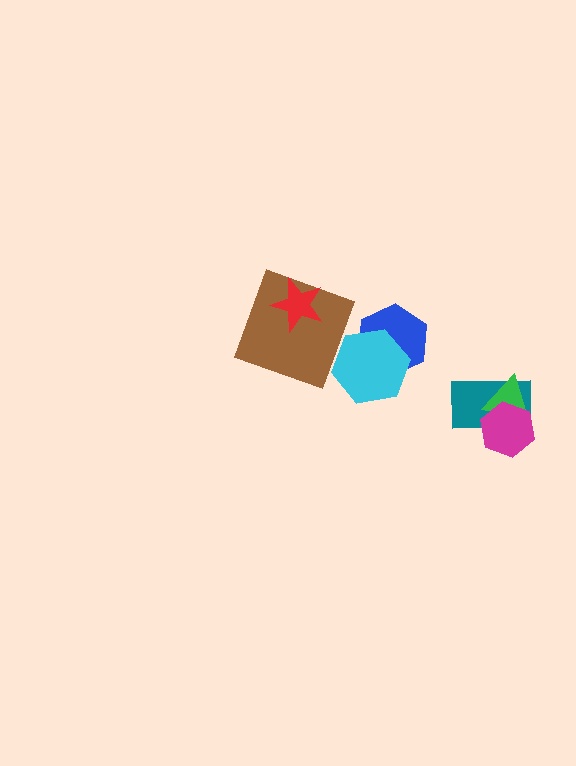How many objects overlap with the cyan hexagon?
1 object overlaps with the cyan hexagon.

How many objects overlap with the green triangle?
2 objects overlap with the green triangle.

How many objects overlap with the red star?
1 object overlaps with the red star.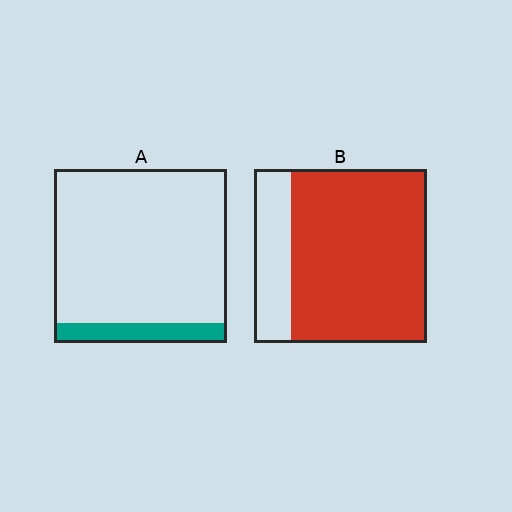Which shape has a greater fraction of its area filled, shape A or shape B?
Shape B.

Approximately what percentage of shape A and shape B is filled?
A is approximately 10% and B is approximately 80%.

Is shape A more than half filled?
No.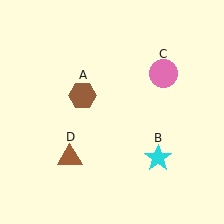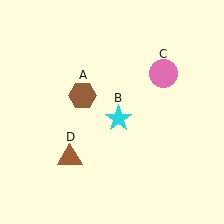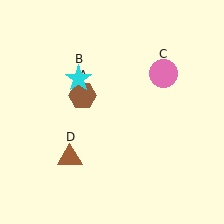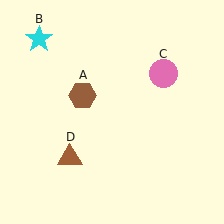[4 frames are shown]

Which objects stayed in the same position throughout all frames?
Brown hexagon (object A) and pink circle (object C) and brown triangle (object D) remained stationary.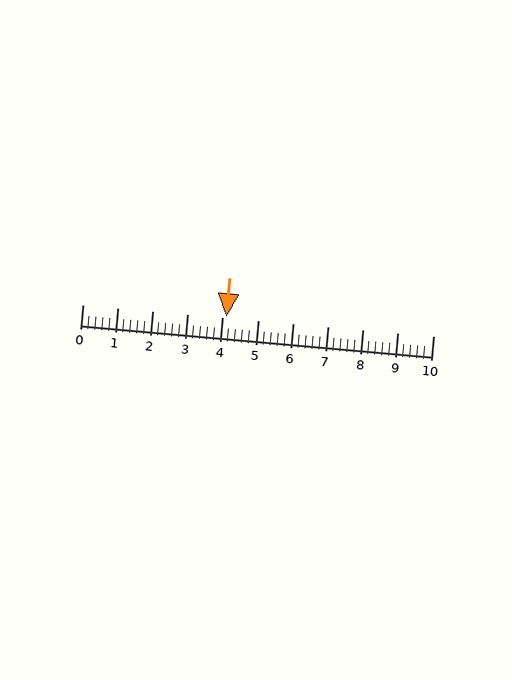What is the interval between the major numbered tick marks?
The major tick marks are spaced 1 units apart.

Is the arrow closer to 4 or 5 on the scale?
The arrow is closer to 4.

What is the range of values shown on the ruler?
The ruler shows values from 0 to 10.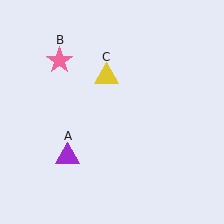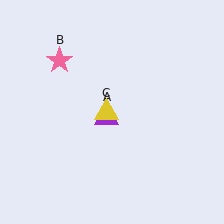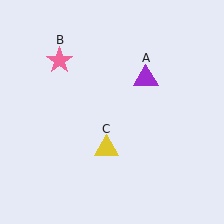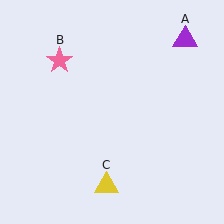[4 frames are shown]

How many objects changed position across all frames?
2 objects changed position: purple triangle (object A), yellow triangle (object C).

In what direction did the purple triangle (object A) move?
The purple triangle (object A) moved up and to the right.